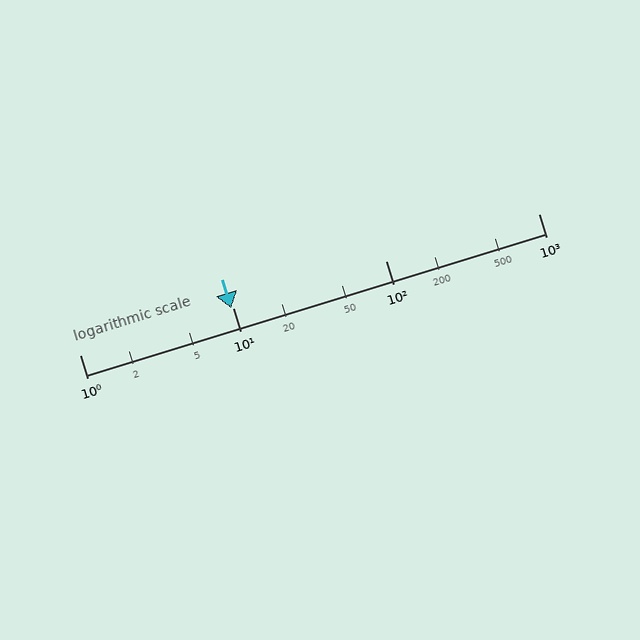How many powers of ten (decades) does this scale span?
The scale spans 3 decades, from 1 to 1000.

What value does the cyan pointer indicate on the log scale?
The pointer indicates approximately 9.8.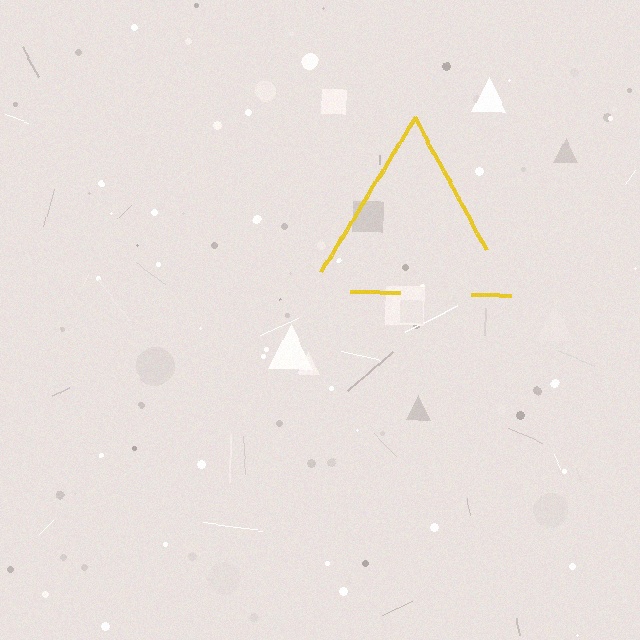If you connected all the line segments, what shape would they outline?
They would outline a triangle.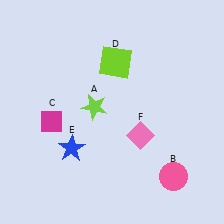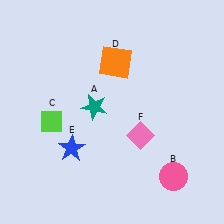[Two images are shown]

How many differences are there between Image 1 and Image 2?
There are 3 differences between the two images.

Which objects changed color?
A changed from lime to teal. C changed from magenta to lime. D changed from lime to orange.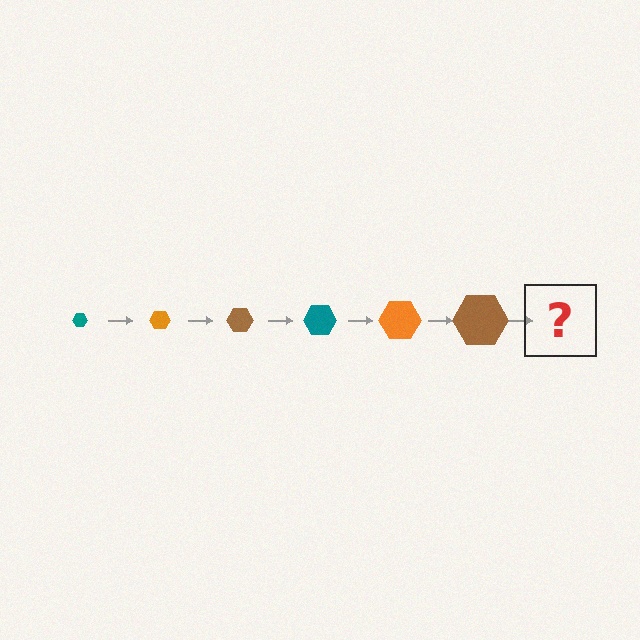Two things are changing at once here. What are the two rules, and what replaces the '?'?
The two rules are that the hexagon grows larger each step and the color cycles through teal, orange, and brown. The '?' should be a teal hexagon, larger than the previous one.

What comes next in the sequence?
The next element should be a teal hexagon, larger than the previous one.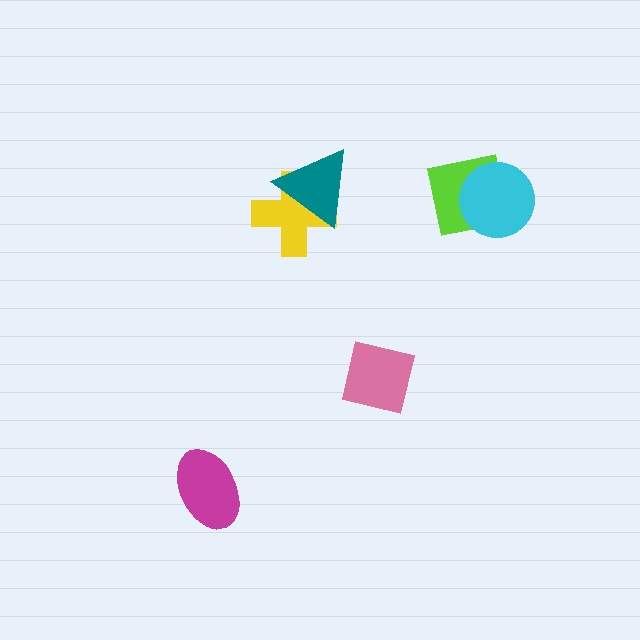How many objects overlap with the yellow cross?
1 object overlaps with the yellow cross.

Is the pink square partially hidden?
No, no other shape covers it.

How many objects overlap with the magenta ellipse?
0 objects overlap with the magenta ellipse.